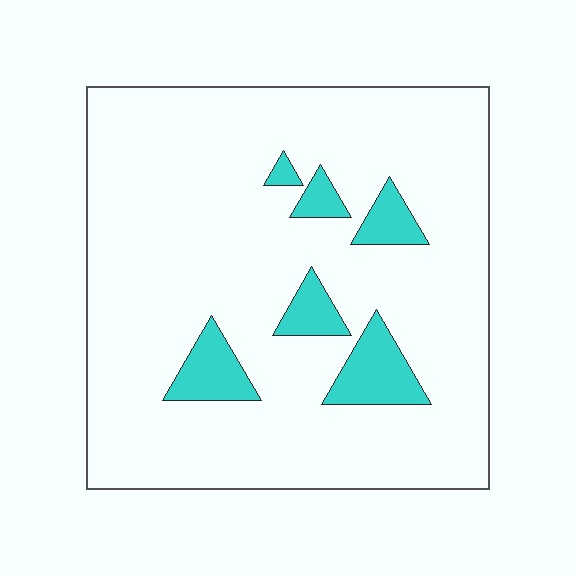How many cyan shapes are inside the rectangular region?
6.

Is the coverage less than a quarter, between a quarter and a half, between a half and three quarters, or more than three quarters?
Less than a quarter.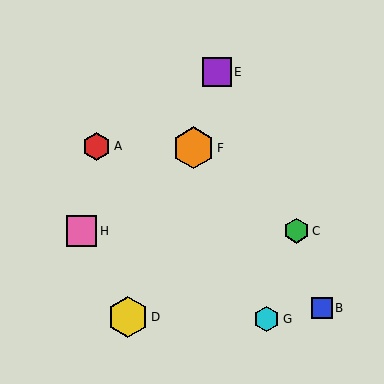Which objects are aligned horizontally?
Objects C, H are aligned horizontally.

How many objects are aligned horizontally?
2 objects (C, H) are aligned horizontally.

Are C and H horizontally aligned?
Yes, both are at y≈231.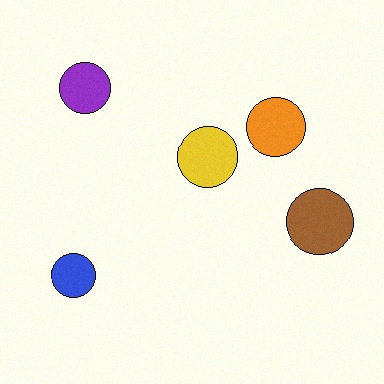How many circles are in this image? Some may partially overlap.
There are 5 circles.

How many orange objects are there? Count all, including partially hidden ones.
There is 1 orange object.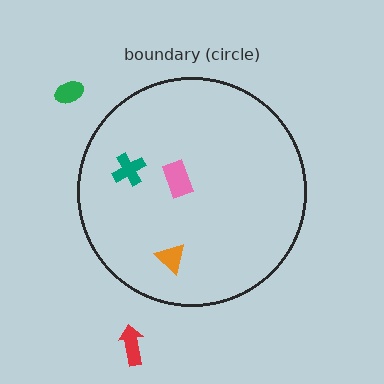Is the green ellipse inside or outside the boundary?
Outside.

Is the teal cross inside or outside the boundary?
Inside.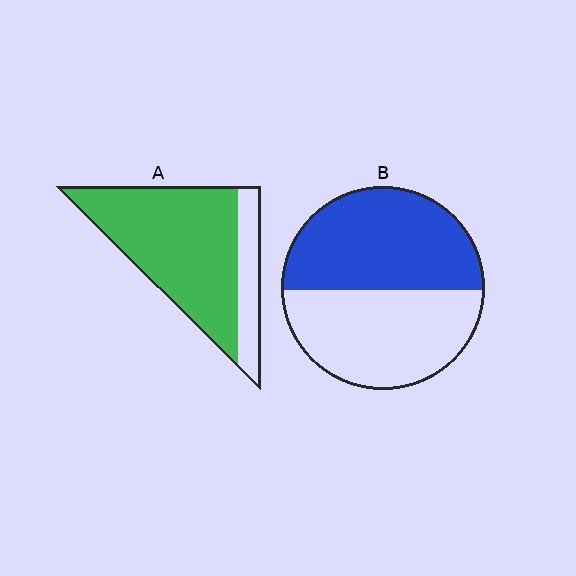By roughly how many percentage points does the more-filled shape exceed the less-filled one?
By roughly 30 percentage points (A over B).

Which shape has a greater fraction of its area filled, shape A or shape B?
Shape A.